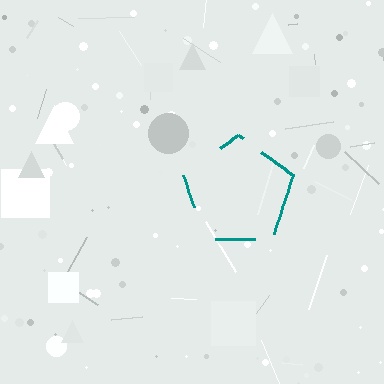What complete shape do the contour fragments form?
The contour fragments form a pentagon.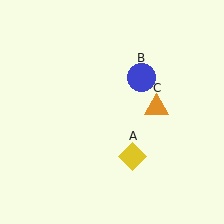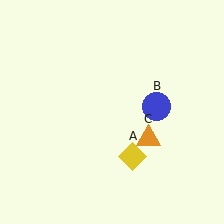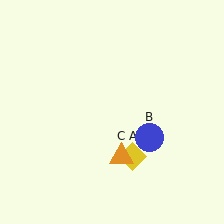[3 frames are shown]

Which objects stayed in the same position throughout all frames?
Yellow diamond (object A) remained stationary.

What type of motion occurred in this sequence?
The blue circle (object B), orange triangle (object C) rotated clockwise around the center of the scene.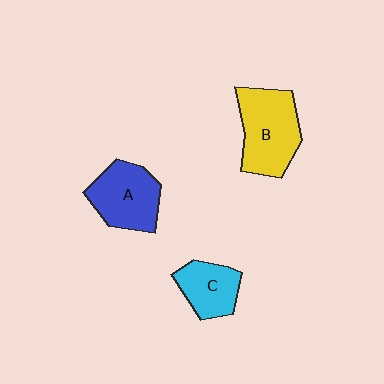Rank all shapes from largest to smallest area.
From largest to smallest: B (yellow), A (blue), C (cyan).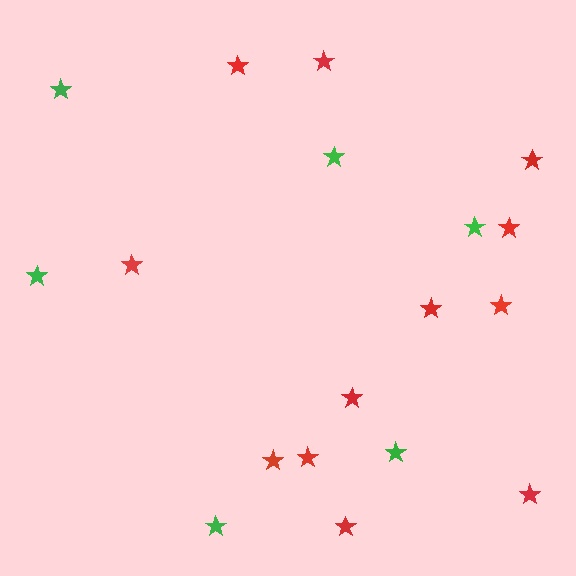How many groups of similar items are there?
There are 2 groups: one group of green stars (6) and one group of red stars (12).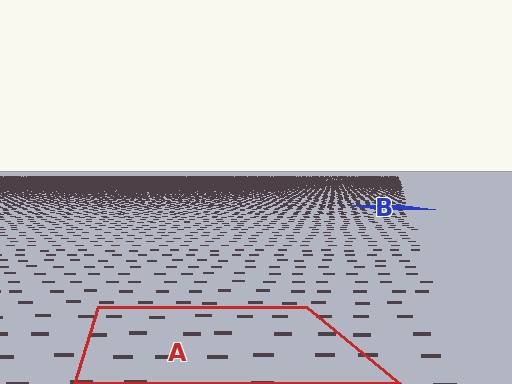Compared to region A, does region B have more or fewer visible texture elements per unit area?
Region B has more texture elements per unit area — they are packed more densely because it is farther away.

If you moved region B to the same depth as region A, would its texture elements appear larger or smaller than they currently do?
They would appear larger. At a closer depth, the same texture elements are projected at a bigger on-screen size.